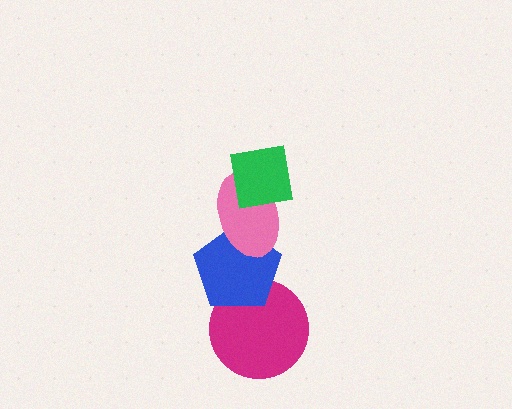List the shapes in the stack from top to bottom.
From top to bottom: the green square, the pink ellipse, the blue pentagon, the magenta circle.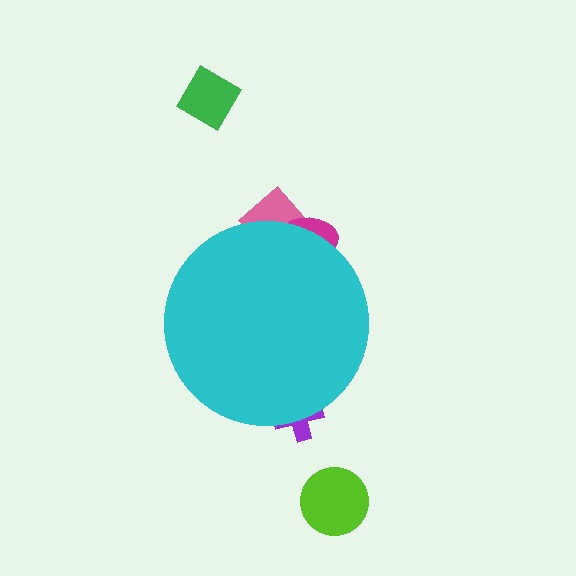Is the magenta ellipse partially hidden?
Yes, the magenta ellipse is partially hidden behind the cyan circle.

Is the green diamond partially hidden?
No, the green diamond is fully visible.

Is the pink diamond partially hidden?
Yes, the pink diamond is partially hidden behind the cyan circle.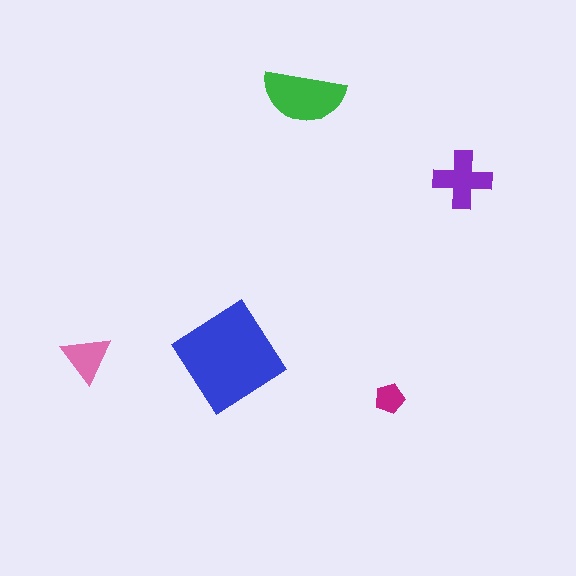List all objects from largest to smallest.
The blue diamond, the green semicircle, the purple cross, the pink triangle, the magenta pentagon.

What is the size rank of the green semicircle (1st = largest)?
2nd.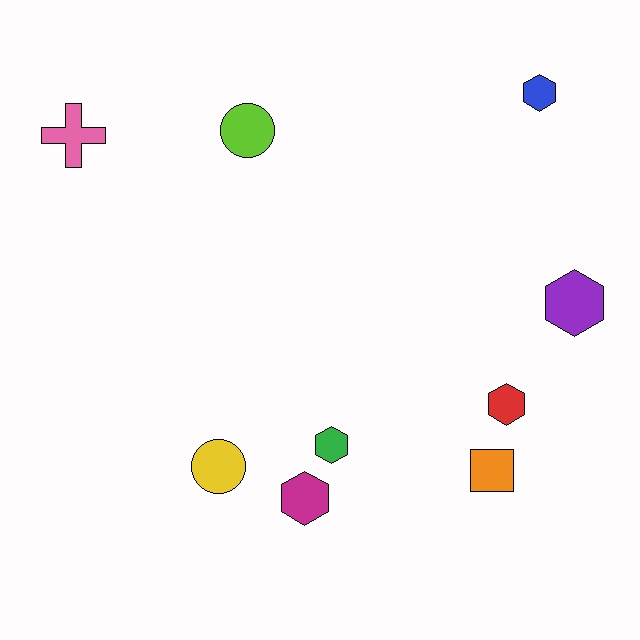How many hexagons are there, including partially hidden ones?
There are 5 hexagons.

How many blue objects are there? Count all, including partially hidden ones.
There is 1 blue object.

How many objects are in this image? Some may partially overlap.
There are 9 objects.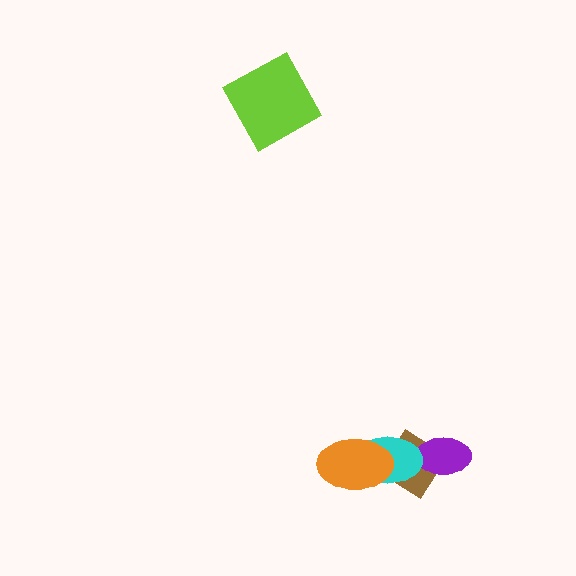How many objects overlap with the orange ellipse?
1 object overlaps with the orange ellipse.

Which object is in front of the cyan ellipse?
The orange ellipse is in front of the cyan ellipse.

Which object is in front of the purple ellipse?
The cyan ellipse is in front of the purple ellipse.